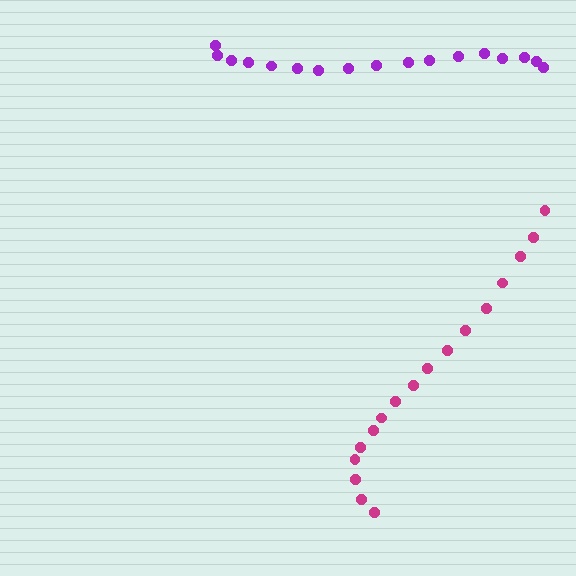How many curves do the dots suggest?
There are 2 distinct paths.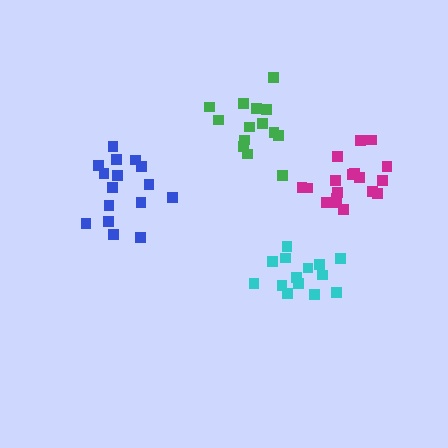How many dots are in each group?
Group 1: 18 dots, Group 2: 16 dots, Group 3: 14 dots, Group 4: 14 dots (62 total).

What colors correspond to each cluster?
The clusters are colored: magenta, blue, green, cyan.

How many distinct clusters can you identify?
There are 4 distinct clusters.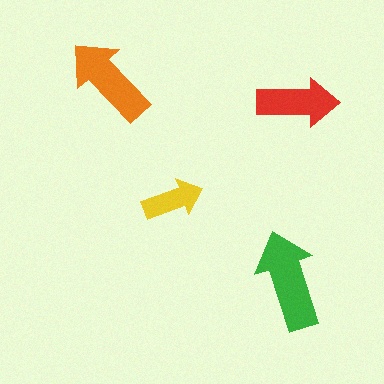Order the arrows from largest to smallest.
the green one, the orange one, the red one, the yellow one.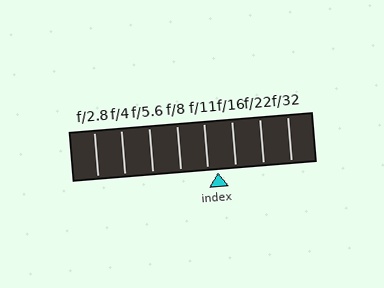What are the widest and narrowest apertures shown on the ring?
The widest aperture shown is f/2.8 and the narrowest is f/32.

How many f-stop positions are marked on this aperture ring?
There are 8 f-stop positions marked.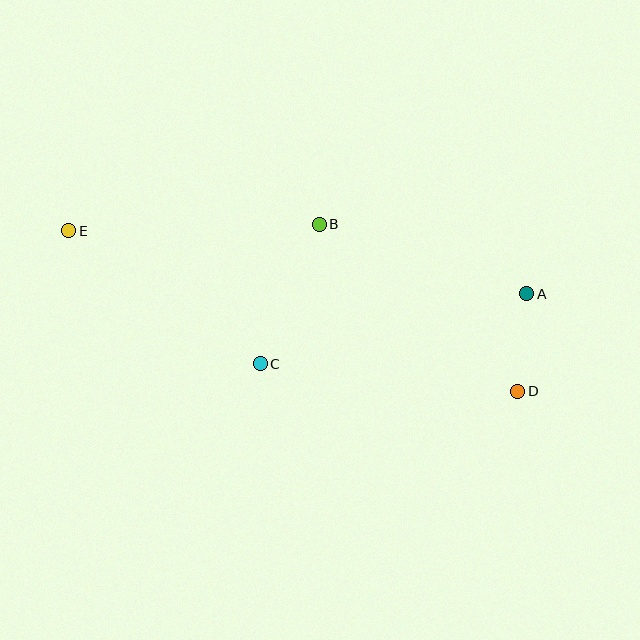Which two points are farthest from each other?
Points D and E are farthest from each other.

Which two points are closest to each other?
Points A and D are closest to each other.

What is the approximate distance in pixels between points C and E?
The distance between C and E is approximately 234 pixels.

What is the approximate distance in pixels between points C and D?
The distance between C and D is approximately 259 pixels.